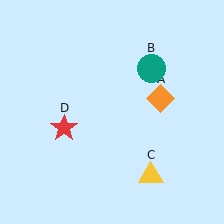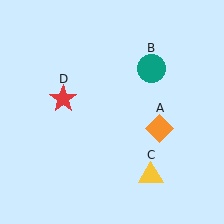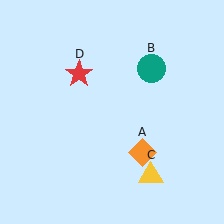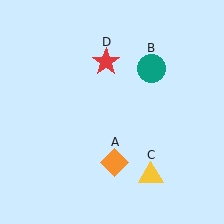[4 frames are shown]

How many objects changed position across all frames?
2 objects changed position: orange diamond (object A), red star (object D).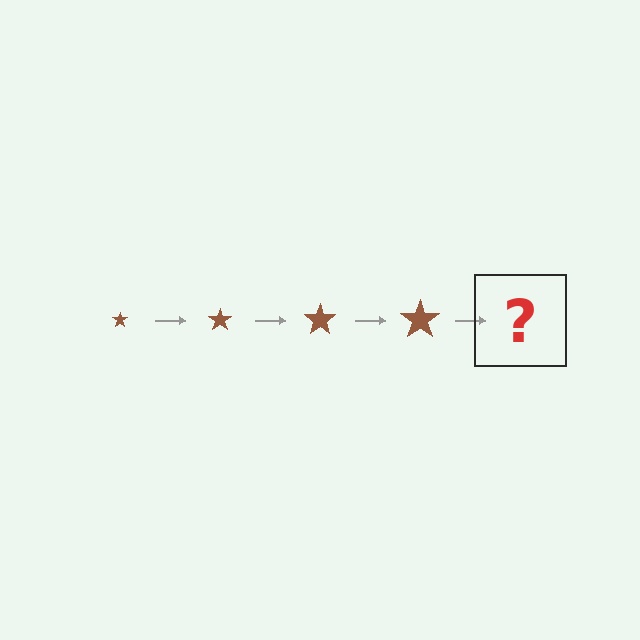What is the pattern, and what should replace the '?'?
The pattern is that the star gets progressively larger each step. The '?' should be a brown star, larger than the previous one.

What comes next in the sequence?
The next element should be a brown star, larger than the previous one.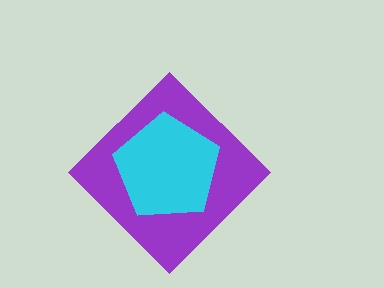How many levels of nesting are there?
2.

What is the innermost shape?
The cyan pentagon.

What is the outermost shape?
The purple diamond.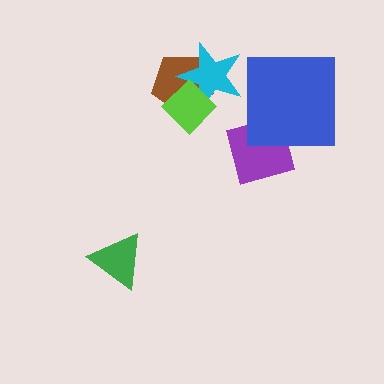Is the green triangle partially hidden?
No, no other shape covers it.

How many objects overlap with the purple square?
1 object overlaps with the purple square.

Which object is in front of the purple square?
The blue square is in front of the purple square.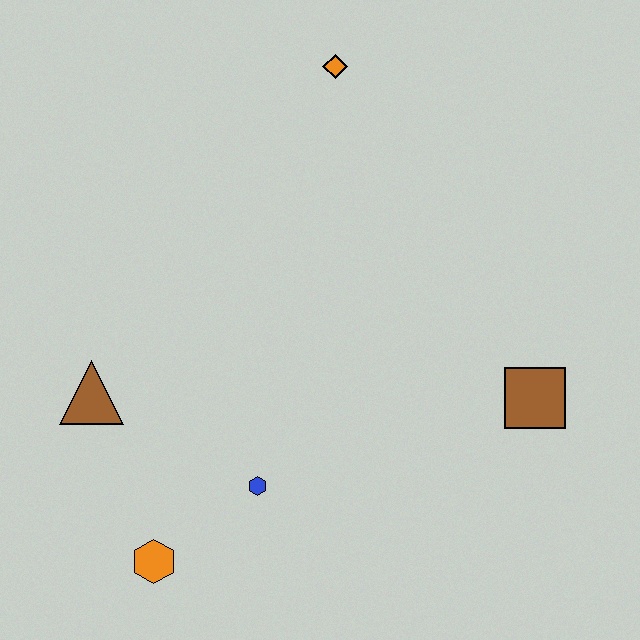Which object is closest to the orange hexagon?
The blue hexagon is closest to the orange hexagon.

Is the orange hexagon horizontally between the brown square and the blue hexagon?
No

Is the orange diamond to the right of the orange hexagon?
Yes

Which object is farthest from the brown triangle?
The brown square is farthest from the brown triangle.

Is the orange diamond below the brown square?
No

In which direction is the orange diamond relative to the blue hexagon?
The orange diamond is above the blue hexagon.